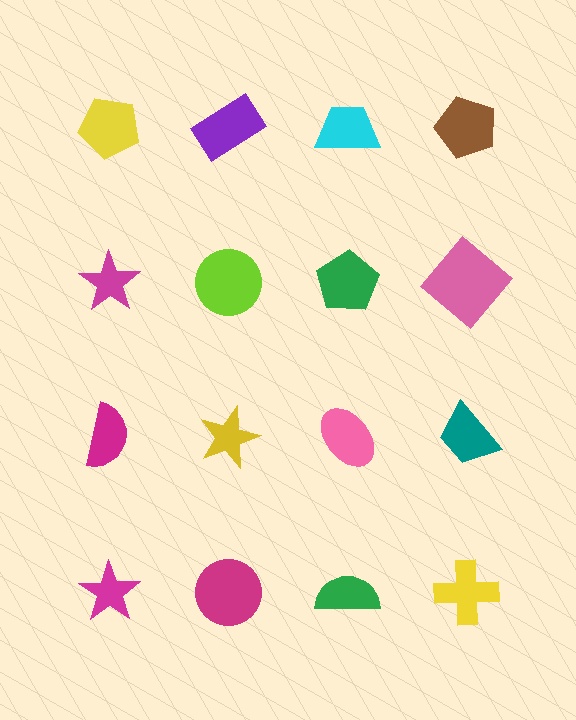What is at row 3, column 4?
A teal trapezoid.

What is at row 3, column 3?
A pink ellipse.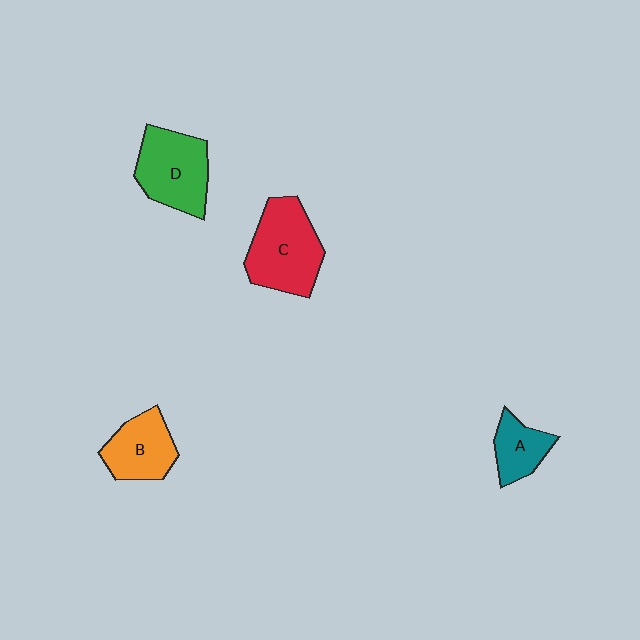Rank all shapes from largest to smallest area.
From largest to smallest: C (red), D (green), B (orange), A (teal).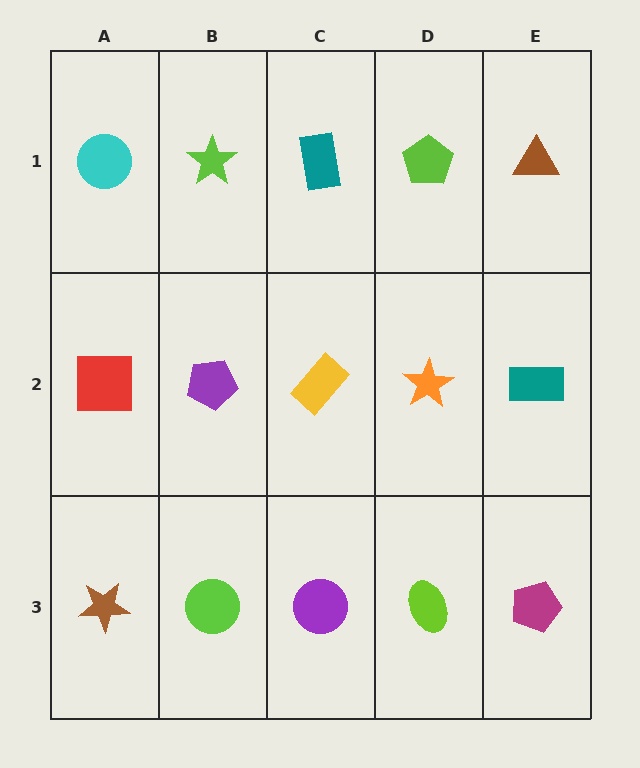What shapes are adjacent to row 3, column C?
A yellow rectangle (row 2, column C), a lime circle (row 3, column B), a lime ellipse (row 3, column D).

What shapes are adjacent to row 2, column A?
A cyan circle (row 1, column A), a brown star (row 3, column A), a purple pentagon (row 2, column B).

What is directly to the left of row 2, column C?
A purple pentagon.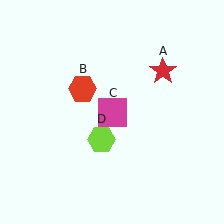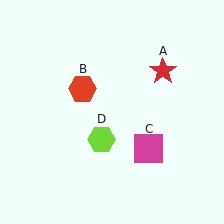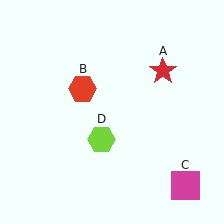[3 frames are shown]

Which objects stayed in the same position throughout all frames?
Red star (object A) and red hexagon (object B) and lime hexagon (object D) remained stationary.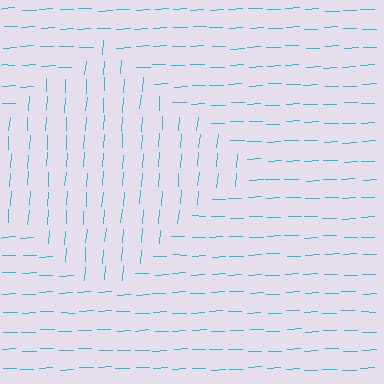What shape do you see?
I see a diamond.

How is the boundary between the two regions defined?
The boundary is defined purely by a change in line orientation (approximately 84 degrees difference). All lines are the same color and thickness.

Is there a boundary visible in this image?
Yes, there is a texture boundary formed by a change in line orientation.